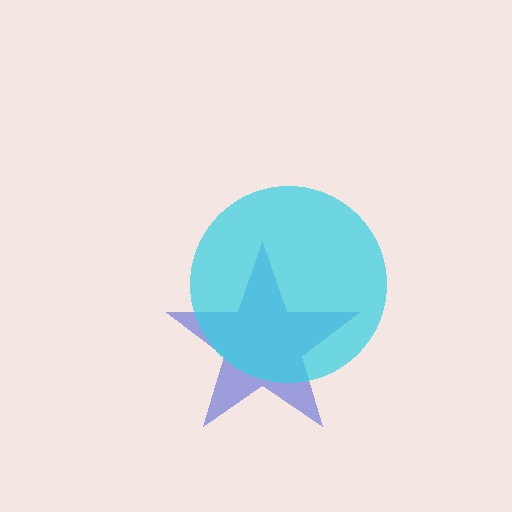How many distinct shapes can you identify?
There are 2 distinct shapes: a blue star, a cyan circle.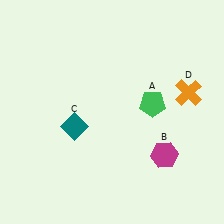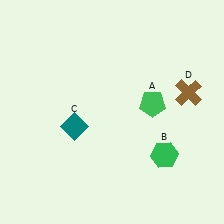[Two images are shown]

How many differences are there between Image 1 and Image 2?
There are 2 differences between the two images.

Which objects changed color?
B changed from magenta to green. D changed from orange to brown.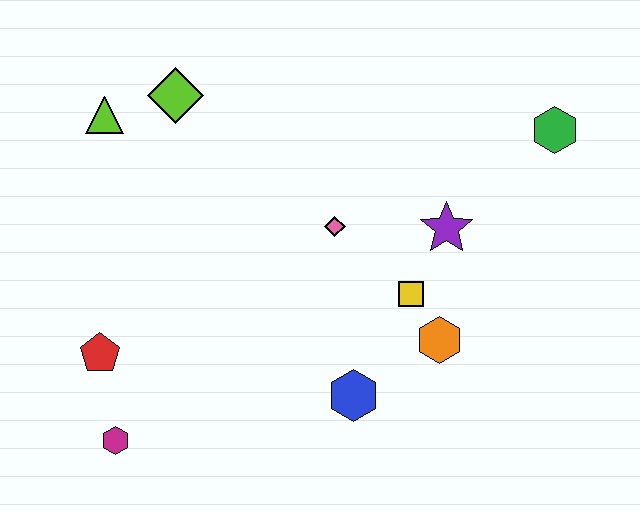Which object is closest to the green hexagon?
The purple star is closest to the green hexagon.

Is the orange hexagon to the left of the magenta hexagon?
No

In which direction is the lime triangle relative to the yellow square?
The lime triangle is to the left of the yellow square.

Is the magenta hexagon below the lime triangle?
Yes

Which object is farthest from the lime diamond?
The green hexagon is farthest from the lime diamond.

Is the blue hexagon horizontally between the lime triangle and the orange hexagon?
Yes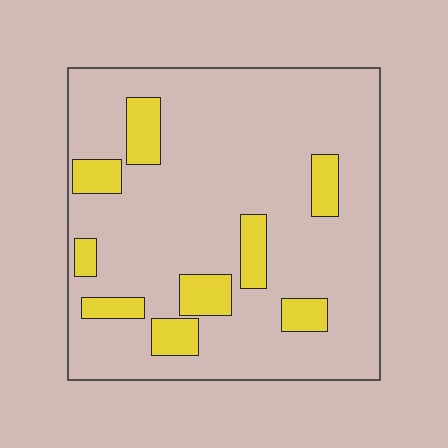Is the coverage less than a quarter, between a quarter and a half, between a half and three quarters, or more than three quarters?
Less than a quarter.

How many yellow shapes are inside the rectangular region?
9.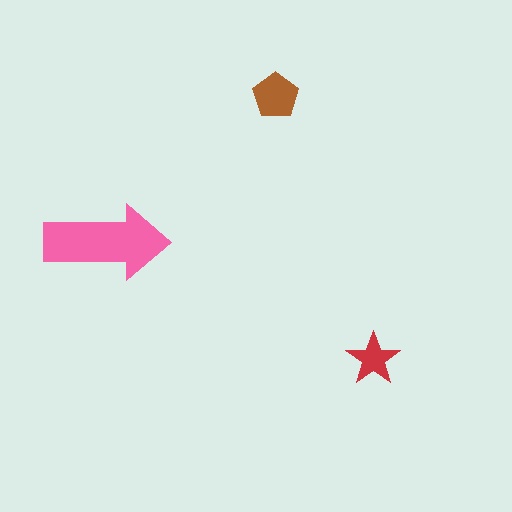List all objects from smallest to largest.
The red star, the brown pentagon, the pink arrow.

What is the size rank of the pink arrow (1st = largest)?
1st.